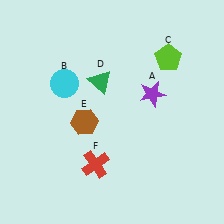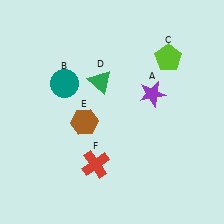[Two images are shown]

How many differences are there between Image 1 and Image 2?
There is 1 difference between the two images.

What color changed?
The circle (B) changed from cyan in Image 1 to teal in Image 2.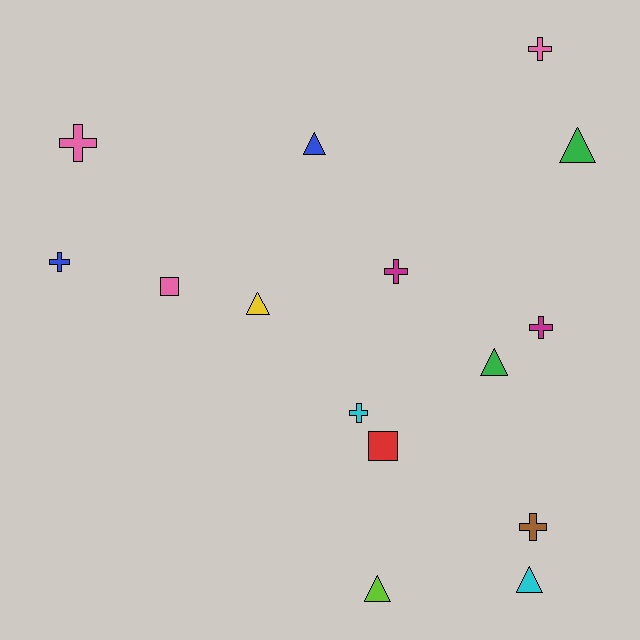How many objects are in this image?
There are 15 objects.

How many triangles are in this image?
There are 6 triangles.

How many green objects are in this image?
There are 2 green objects.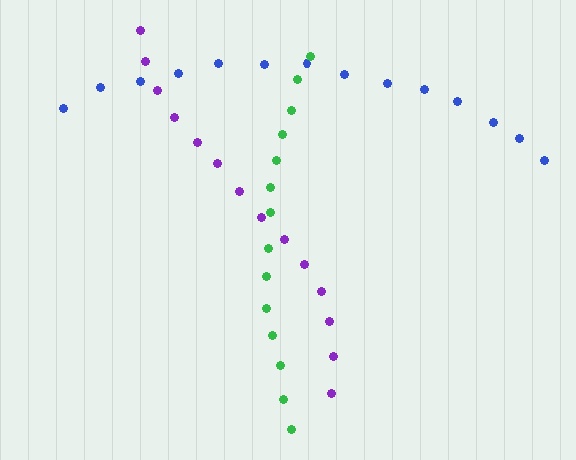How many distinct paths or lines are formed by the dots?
There are 3 distinct paths.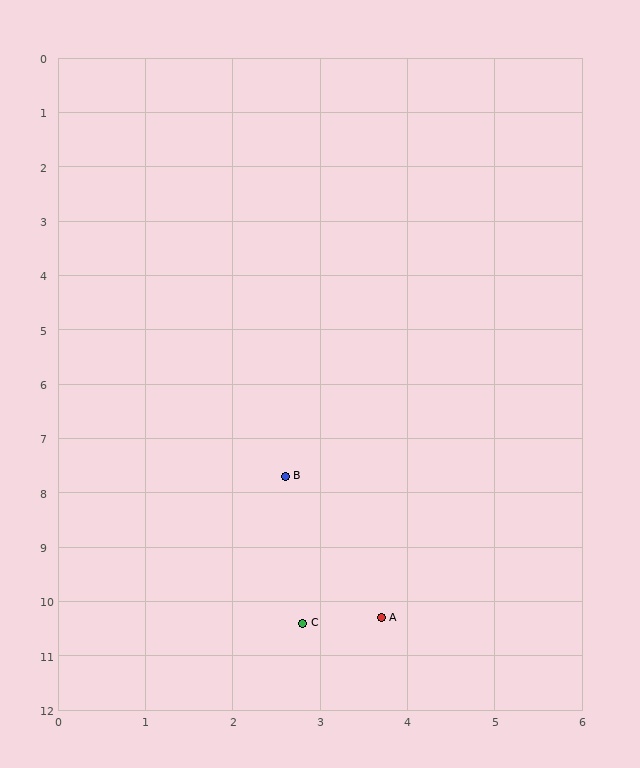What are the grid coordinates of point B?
Point B is at approximately (2.6, 7.7).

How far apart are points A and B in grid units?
Points A and B are about 2.8 grid units apart.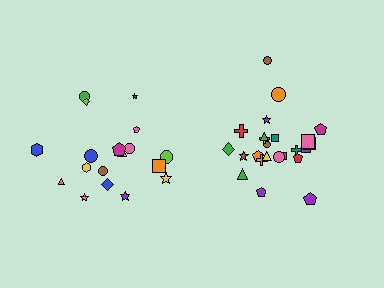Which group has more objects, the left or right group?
The right group.